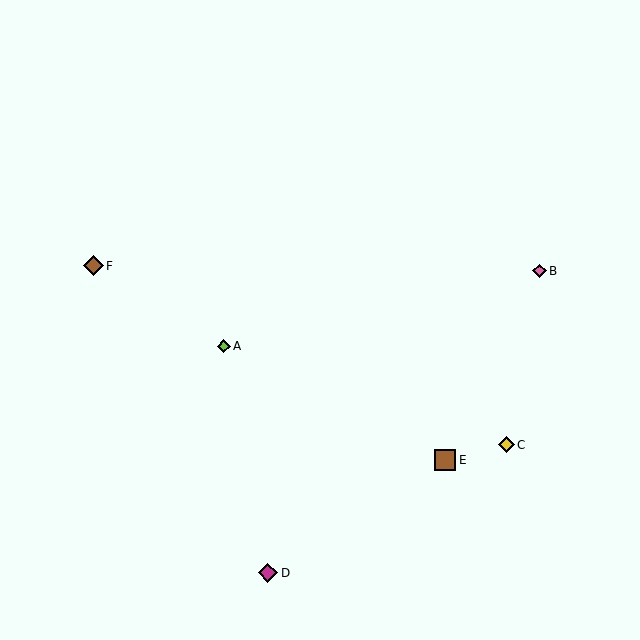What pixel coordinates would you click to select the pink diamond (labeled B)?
Click at (540, 271) to select the pink diamond B.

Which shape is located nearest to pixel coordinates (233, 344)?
The lime diamond (labeled A) at (224, 346) is nearest to that location.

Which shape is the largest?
The brown square (labeled E) is the largest.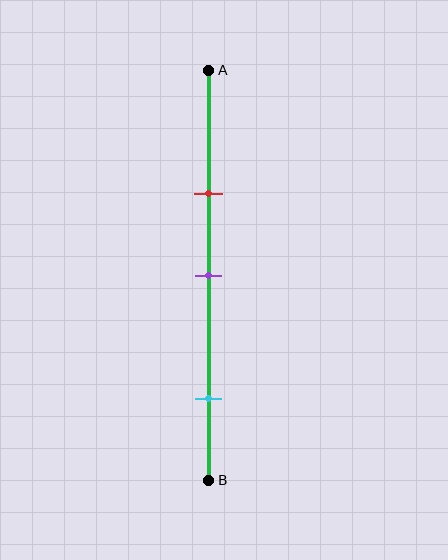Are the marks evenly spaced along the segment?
No, the marks are not evenly spaced.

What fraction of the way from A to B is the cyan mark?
The cyan mark is approximately 80% (0.8) of the way from A to B.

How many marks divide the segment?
There are 3 marks dividing the segment.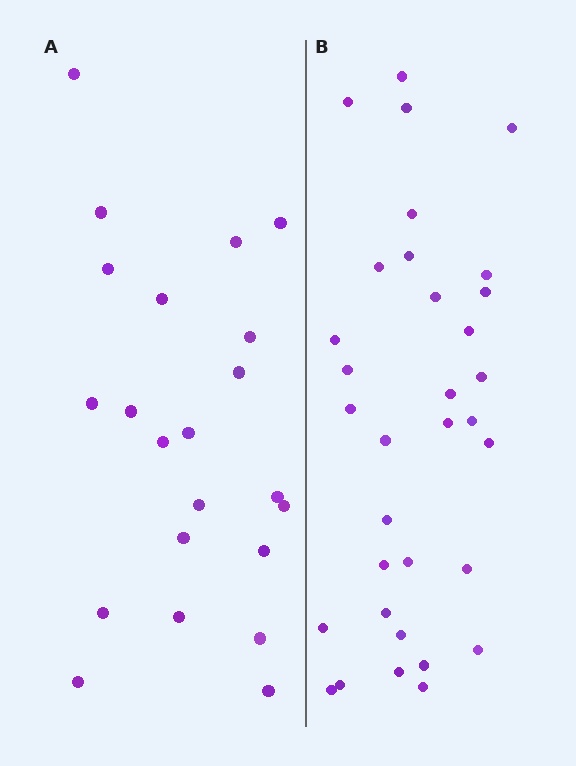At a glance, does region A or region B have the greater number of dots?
Region B (the right region) has more dots.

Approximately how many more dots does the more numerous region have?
Region B has roughly 12 or so more dots than region A.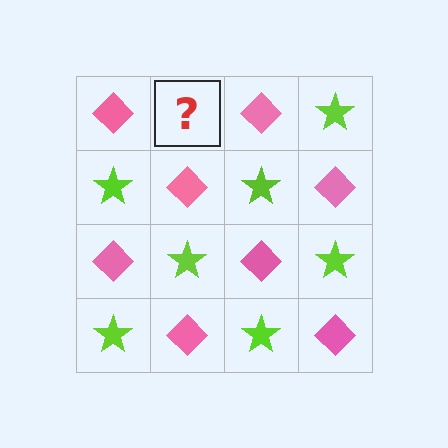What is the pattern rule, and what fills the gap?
The rule is that it alternates pink diamond and lime star in a checkerboard pattern. The gap should be filled with a lime star.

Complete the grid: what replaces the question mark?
The question mark should be replaced with a lime star.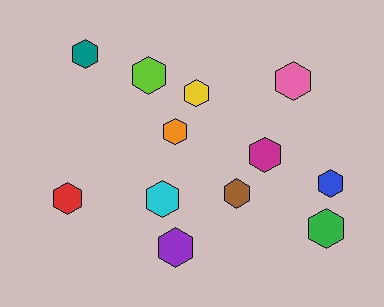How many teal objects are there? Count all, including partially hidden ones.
There is 1 teal object.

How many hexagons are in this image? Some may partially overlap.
There are 12 hexagons.